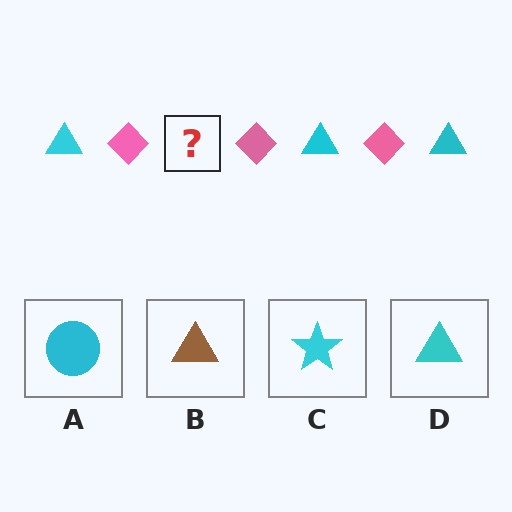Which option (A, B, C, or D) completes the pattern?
D.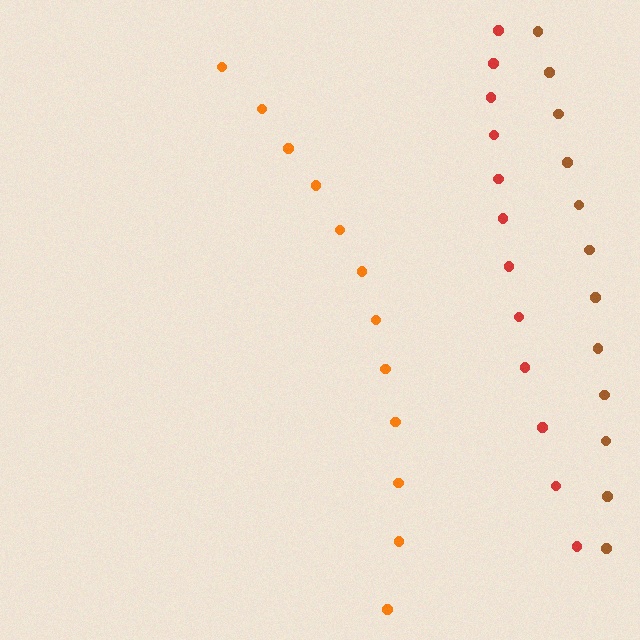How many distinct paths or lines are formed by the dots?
There are 3 distinct paths.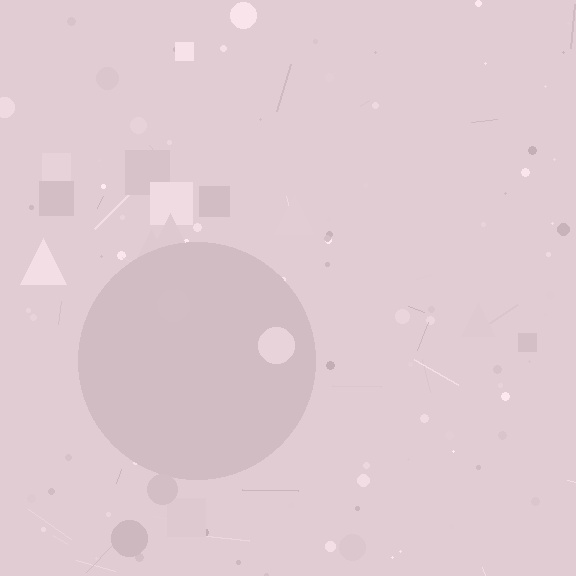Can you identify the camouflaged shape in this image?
The camouflaged shape is a circle.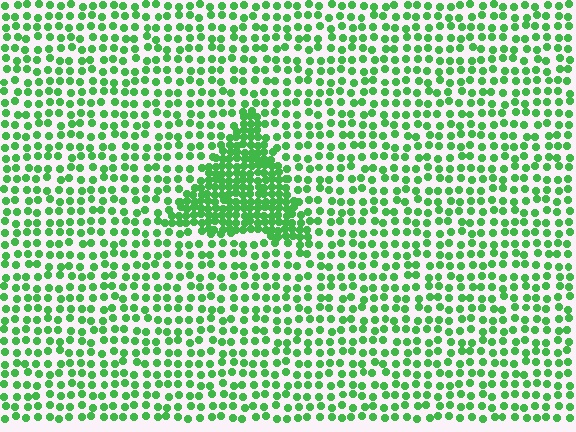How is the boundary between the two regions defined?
The boundary is defined by a change in element density (approximately 2.4x ratio). All elements are the same color, size, and shape.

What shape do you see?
I see a triangle.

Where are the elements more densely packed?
The elements are more densely packed inside the triangle boundary.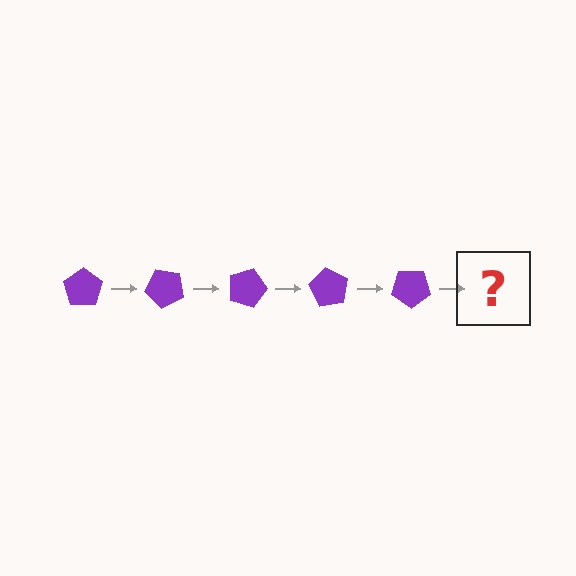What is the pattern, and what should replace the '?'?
The pattern is that the pentagon rotates 45 degrees each step. The '?' should be a purple pentagon rotated 225 degrees.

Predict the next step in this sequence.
The next step is a purple pentagon rotated 225 degrees.